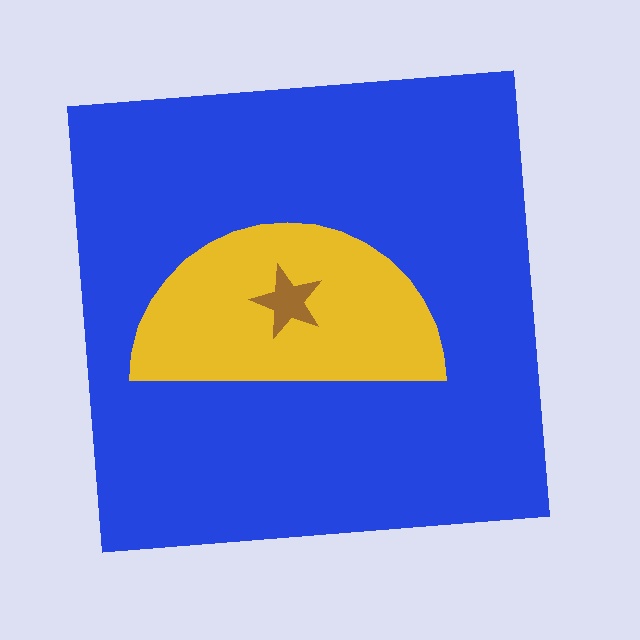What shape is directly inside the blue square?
The yellow semicircle.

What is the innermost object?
The brown star.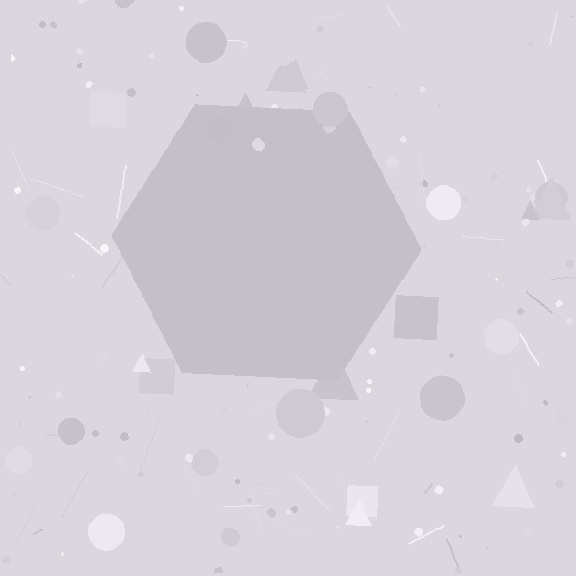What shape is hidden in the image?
A hexagon is hidden in the image.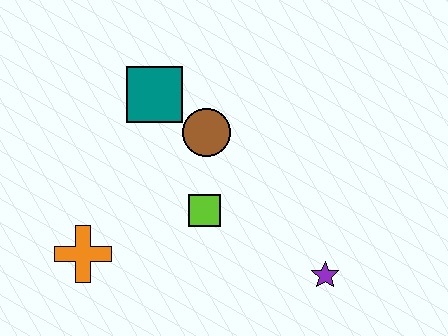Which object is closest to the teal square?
The brown circle is closest to the teal square.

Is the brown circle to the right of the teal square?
Yes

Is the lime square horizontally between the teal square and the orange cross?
No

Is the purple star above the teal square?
No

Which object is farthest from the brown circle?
The purple star is farthest from the brown circle.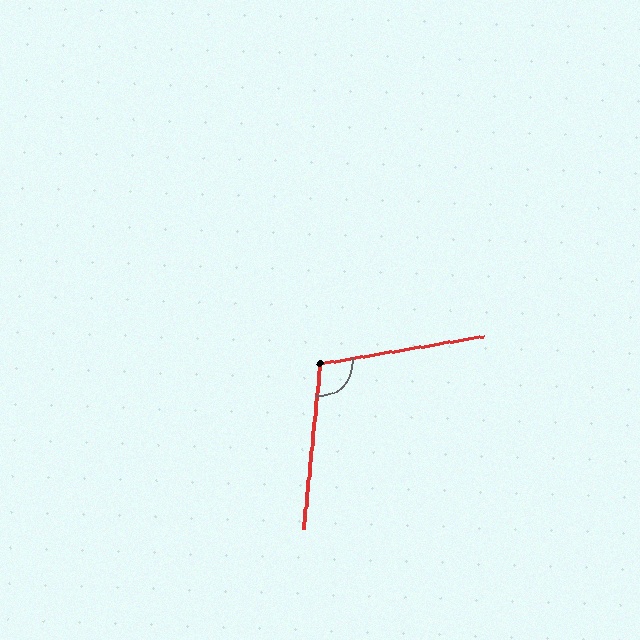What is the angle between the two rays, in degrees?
Approximately 106 degrees.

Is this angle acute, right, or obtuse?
It is obtuse.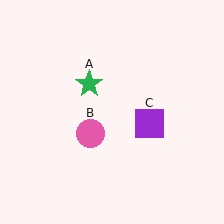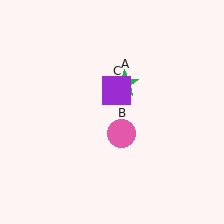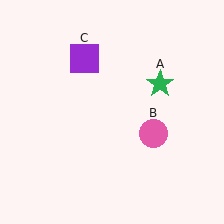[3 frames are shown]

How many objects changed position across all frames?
3 objects changed position: green star (object A), pink circle (object B), purple square (object C).